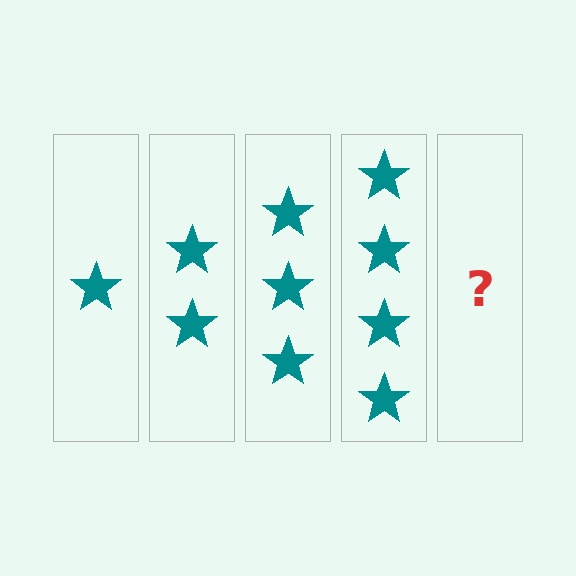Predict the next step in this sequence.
The next step is 5 stars.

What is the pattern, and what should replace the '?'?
The pattern is that each step adds one more star. The '?' should be 5 stars.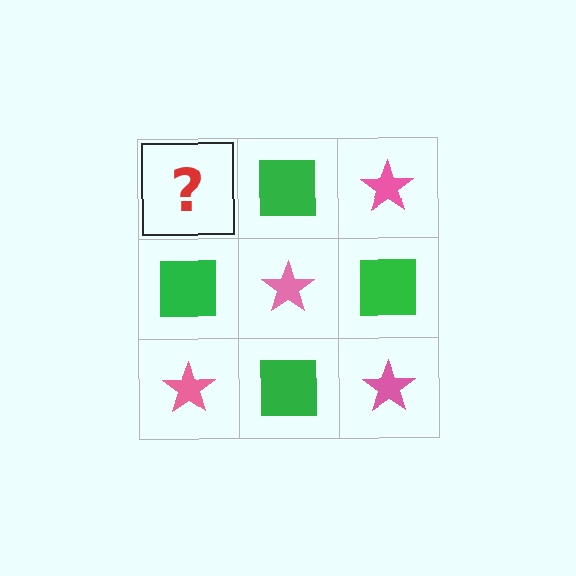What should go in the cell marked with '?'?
The missing cell should contain a pink star.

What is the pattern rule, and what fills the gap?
The rule is that it alternates pink star and green square in a checkerboard pattern. The gap should be filled with a pink star.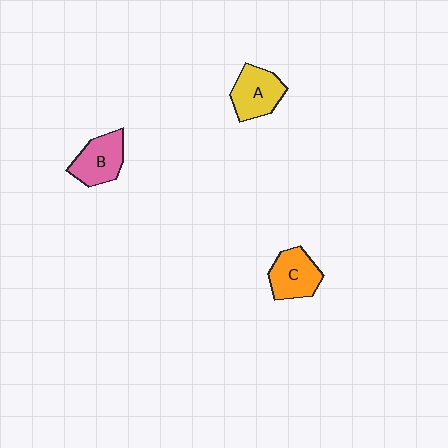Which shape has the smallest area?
Shape C (orange).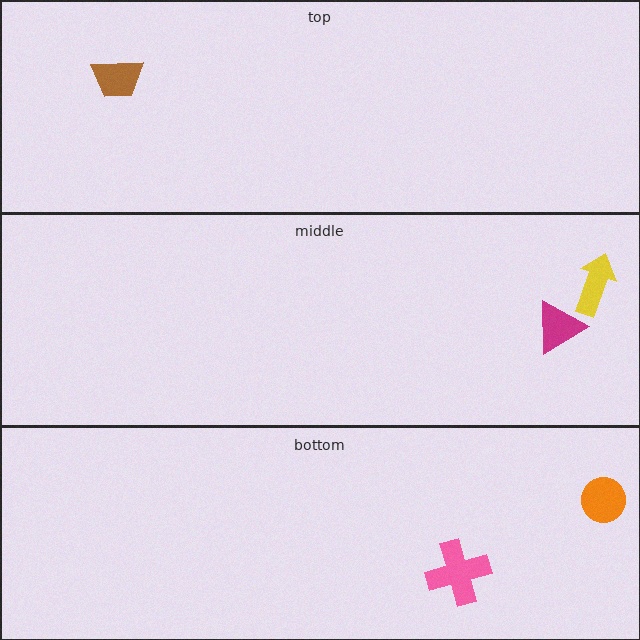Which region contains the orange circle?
The bottom region.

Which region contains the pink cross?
The bottom region.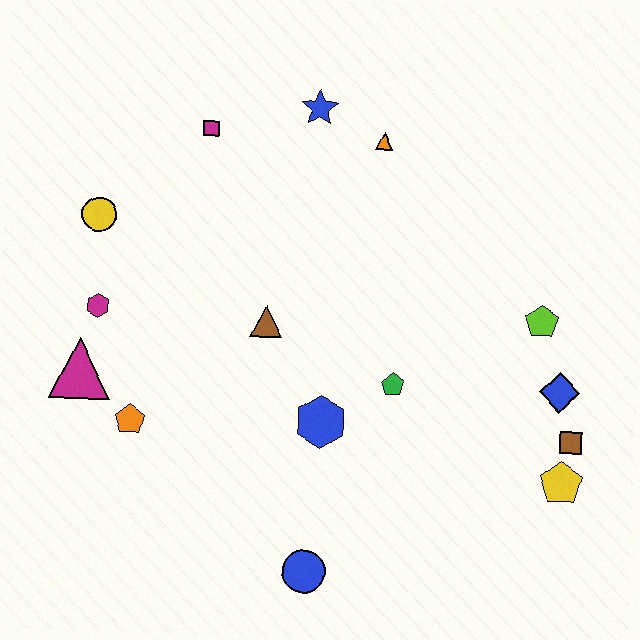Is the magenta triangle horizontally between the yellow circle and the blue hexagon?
No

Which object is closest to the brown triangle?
The blue hexagon is closest to the brown triangle.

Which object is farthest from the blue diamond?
The yellow circle is farthest from the blue diamond.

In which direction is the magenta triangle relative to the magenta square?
The magenta triangle is below the magenta square.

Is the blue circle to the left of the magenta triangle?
No